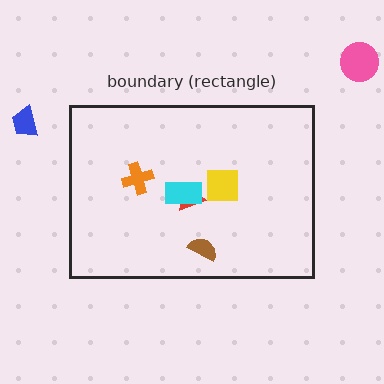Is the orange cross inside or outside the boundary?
Inside.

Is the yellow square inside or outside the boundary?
Inside.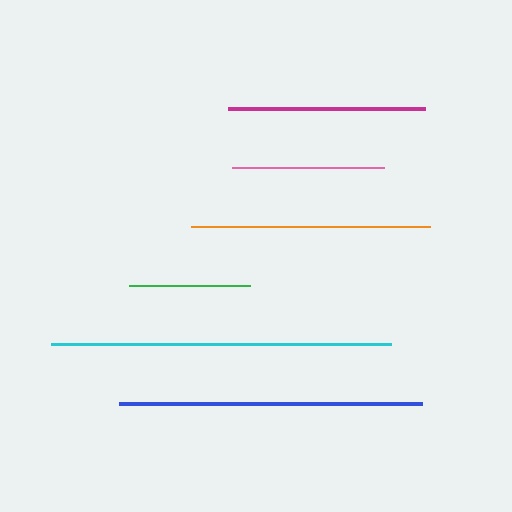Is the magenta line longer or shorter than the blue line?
The blue line is longer than the magenta line.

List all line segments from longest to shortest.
From longest to shortest: cyan, blue, orange, magenta, pink, green.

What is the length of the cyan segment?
The cyan segment is approximately 340 pixels long.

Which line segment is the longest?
The cyan line is the longest at approximately 340 pixels.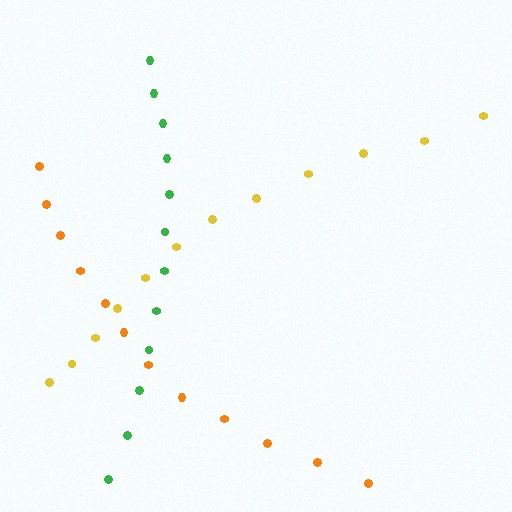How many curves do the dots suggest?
There are 3 distinct paths.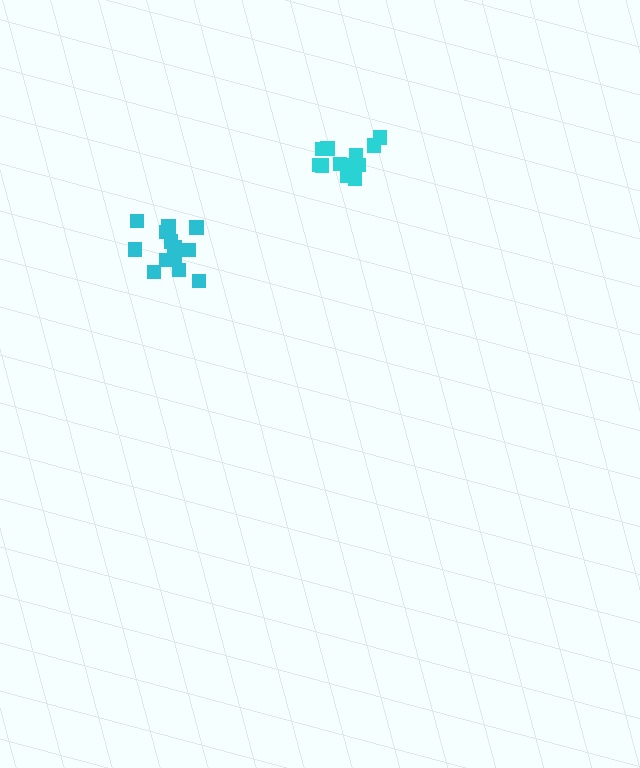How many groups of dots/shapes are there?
There are 2 groups.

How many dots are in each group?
Group 1: 13 dots, Group 2: 12 dots (25 total).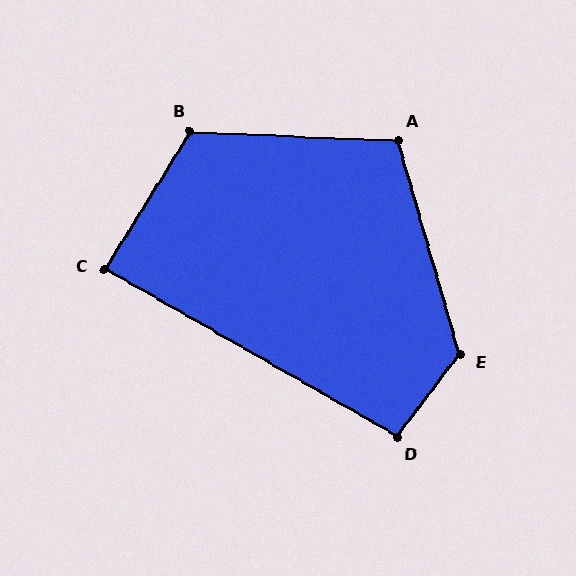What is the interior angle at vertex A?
Approximately 108 degrees (obtuse).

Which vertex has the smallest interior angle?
C, at approximately 88 degrees.